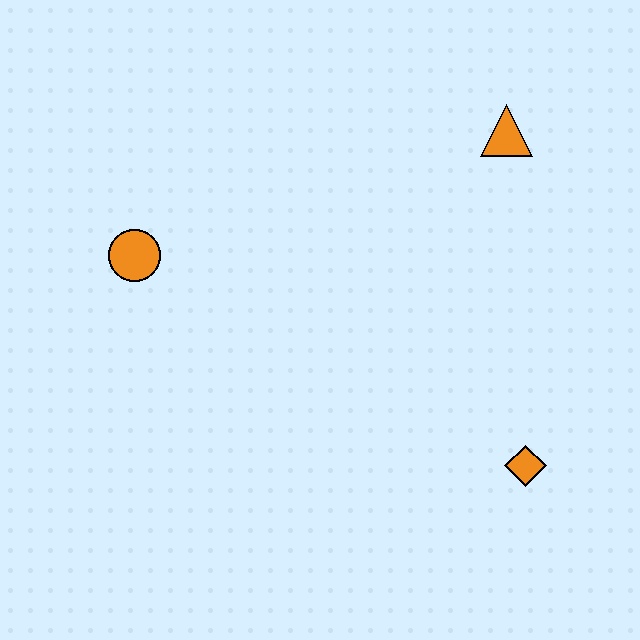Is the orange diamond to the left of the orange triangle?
No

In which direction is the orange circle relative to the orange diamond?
The orange circle is to the left of the orange diamond.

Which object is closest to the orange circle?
The orange triangle is closest to the orange circle.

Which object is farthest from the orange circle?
The orange diamond is farthest from the orange circle.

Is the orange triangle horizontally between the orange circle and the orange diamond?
Yes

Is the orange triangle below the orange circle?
No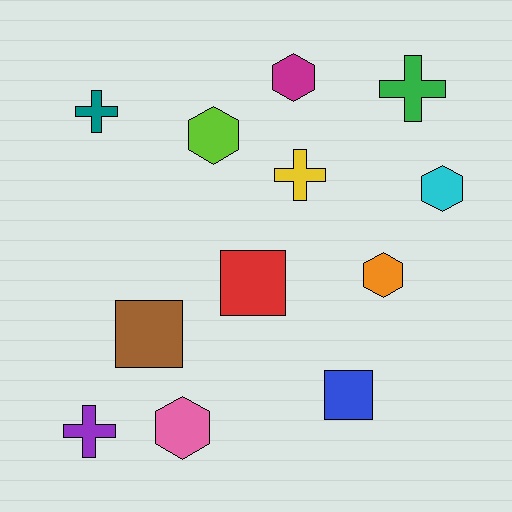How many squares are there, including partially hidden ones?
There are 3 squares.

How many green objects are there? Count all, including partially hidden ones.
There is 1 green object.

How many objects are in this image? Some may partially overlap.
There are 12 objects.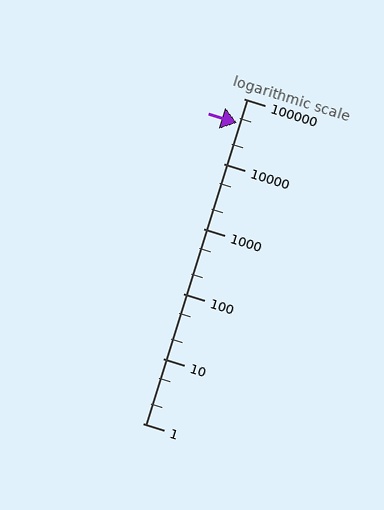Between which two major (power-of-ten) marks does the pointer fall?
The pointer is between 10000 and 100000.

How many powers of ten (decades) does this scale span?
The scale spans 5 decades, from 1 to 100000.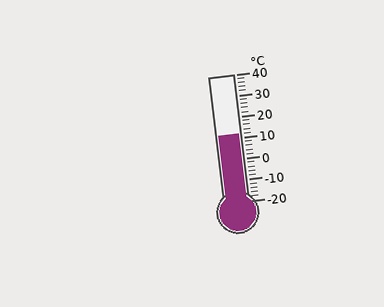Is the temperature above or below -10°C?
The temperature is above -10°C.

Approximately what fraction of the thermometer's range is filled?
The thermometer is filled to approximately 55% of its range.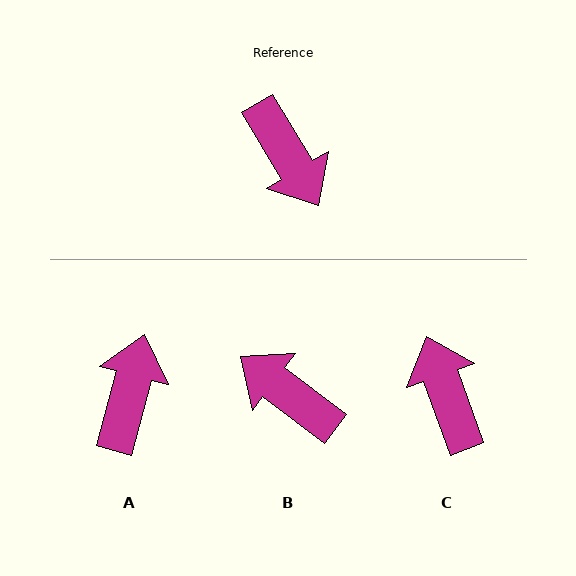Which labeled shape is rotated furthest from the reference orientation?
C, about 169 degrees away.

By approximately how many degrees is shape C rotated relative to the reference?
Approximately 169 degrees counter-clockwise.